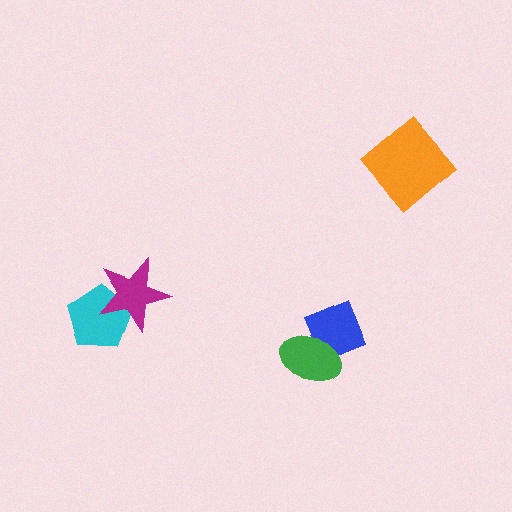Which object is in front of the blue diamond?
The green ellipse is in front of the blue diamond.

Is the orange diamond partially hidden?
No, no other shape covers it.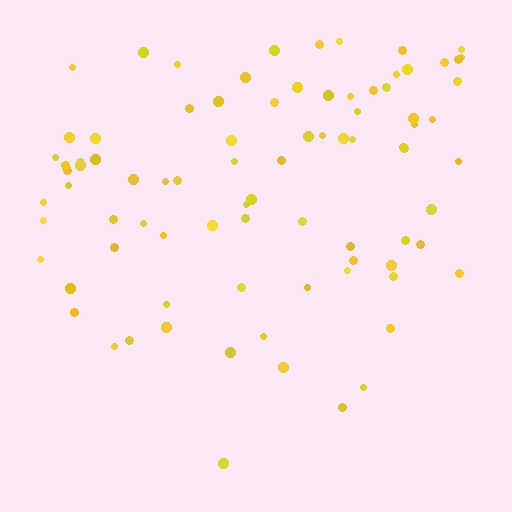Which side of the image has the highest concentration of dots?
The top.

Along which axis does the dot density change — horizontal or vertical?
Vertical.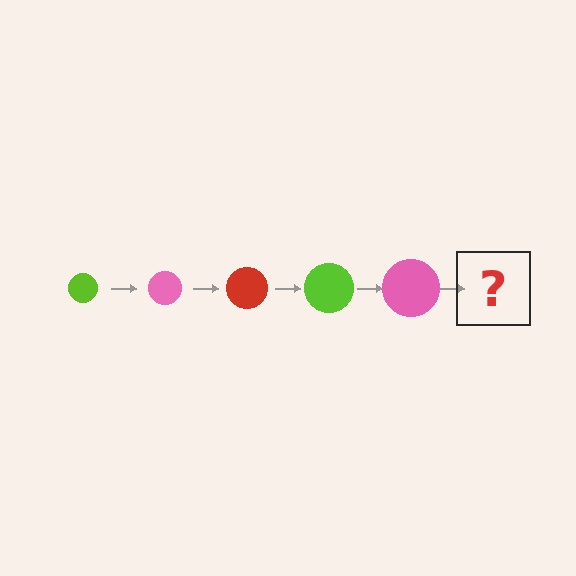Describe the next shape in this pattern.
It should be a red circle, larger than the previous one.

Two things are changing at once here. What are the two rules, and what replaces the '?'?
The two rules are that the circle grows larger each step and the color cycles through lime, pink, and red. The '?' should be a red circle, larger than the previous one.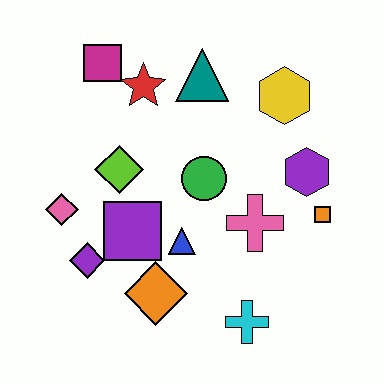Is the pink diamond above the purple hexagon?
No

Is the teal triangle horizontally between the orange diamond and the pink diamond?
No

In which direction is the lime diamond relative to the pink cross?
The lime diamond is to the left of the pink cross.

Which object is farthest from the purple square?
The yellow hexagon is farthest from the purple square.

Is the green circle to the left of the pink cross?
Yes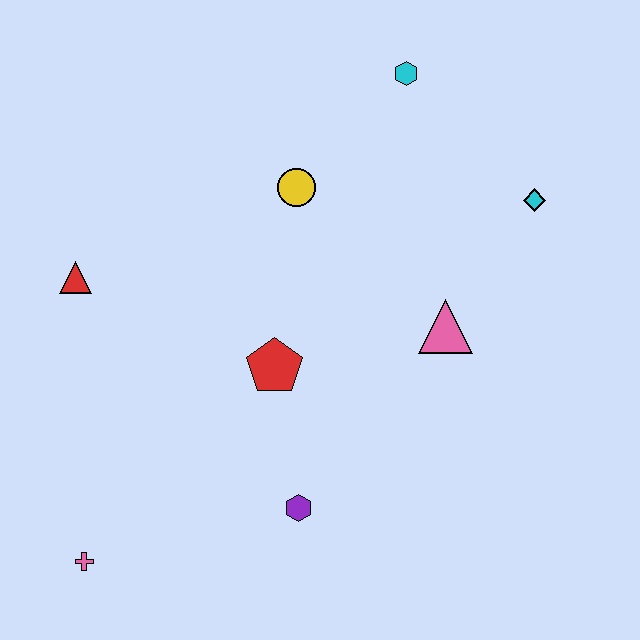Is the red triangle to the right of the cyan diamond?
No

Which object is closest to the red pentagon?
The purple hexagon is closest to the red pentagon.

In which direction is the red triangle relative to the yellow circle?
The red triangle is to the left of the yellow circle.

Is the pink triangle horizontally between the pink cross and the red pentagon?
No